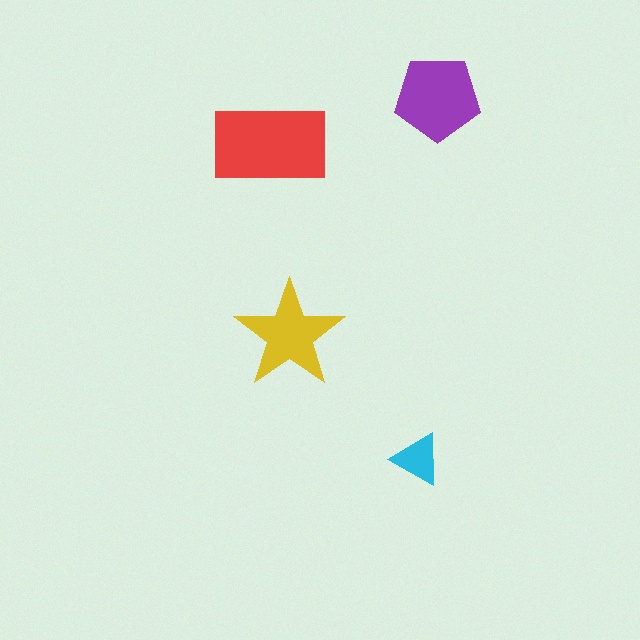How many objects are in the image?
There are 4 objects in the image.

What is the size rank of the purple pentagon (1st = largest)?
2nd.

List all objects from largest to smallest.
The red rectangle, the purple pentagon, the yellow star, the cyan triangle.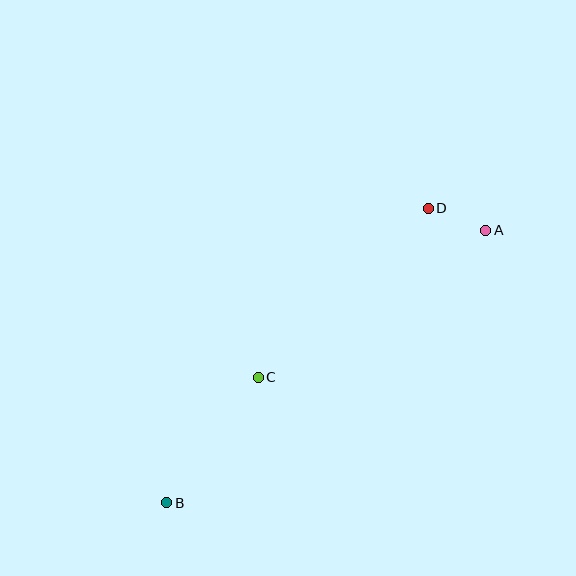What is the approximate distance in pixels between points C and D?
The distance between C and D is approximately 239 pixels.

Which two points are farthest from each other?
Points A and B are farthest from each other.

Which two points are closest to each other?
Points A and D are closest to each other.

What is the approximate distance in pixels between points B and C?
The distance between B and C is approximately 155 pixels.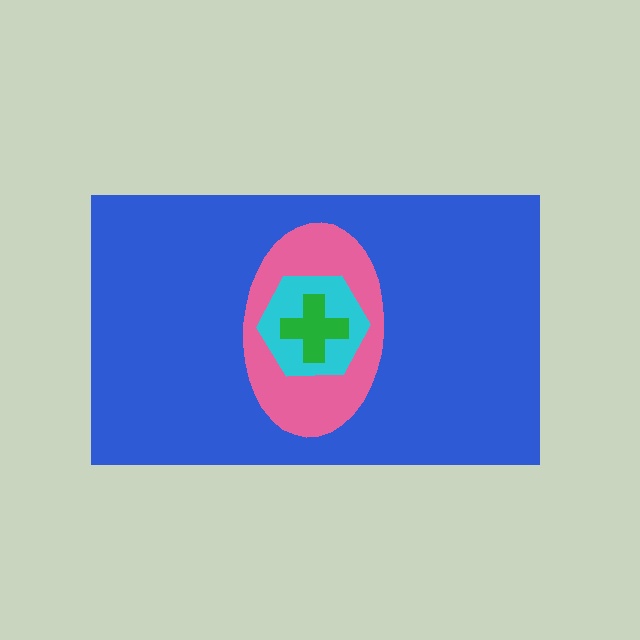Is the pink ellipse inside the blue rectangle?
Yes.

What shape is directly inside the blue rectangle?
The pink ellipse.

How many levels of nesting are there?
4.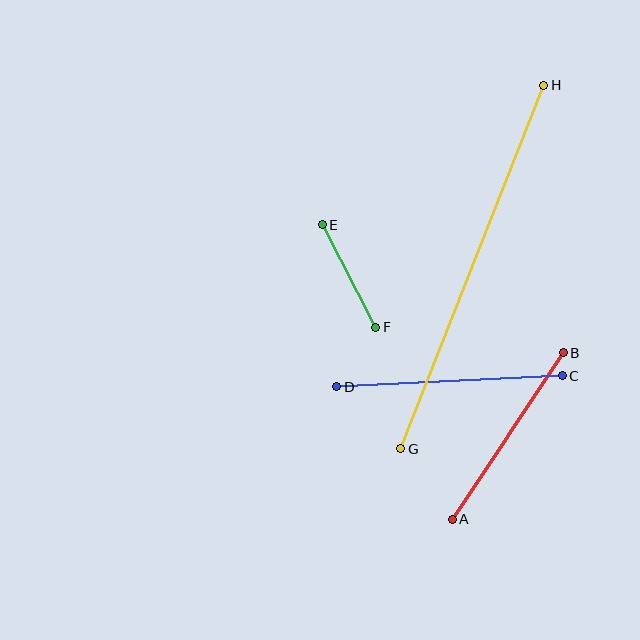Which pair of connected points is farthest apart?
Points G and H are farthest apart.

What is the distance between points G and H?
The distance is approximately 390 pixels.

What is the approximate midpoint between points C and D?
The midpoint is at approximately (450, 381) pixels.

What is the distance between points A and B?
The distance is approximately 200 pixels.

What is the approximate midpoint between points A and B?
The midpoint is at approximately (508, 436) pixels.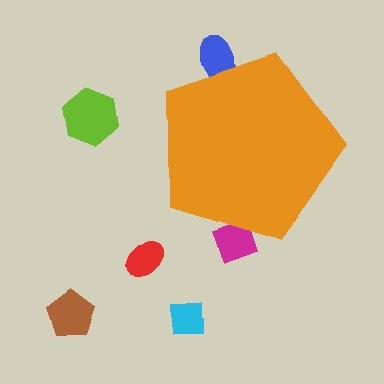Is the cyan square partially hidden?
No, the cyan square is fully visible.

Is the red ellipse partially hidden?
No, the red ellipse is fully visible.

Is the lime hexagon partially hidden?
No, the lime hexagon is fully visible.